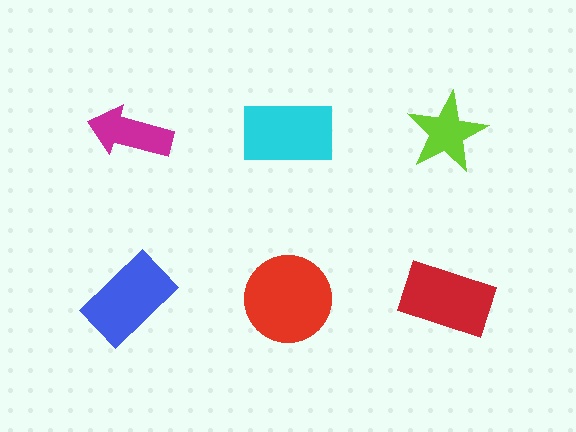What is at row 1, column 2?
A cyan rectangle.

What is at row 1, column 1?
A magenta arrow.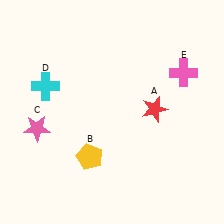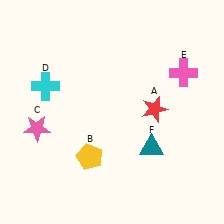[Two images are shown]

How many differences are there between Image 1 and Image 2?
There is 1 difference between the two images.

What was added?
A teal triangle (F) was added in Image 2.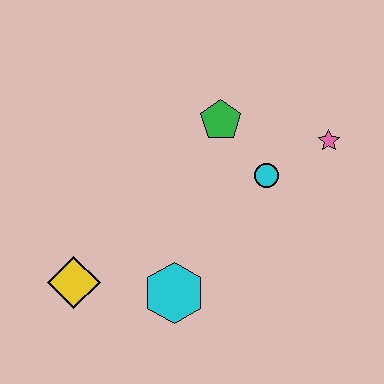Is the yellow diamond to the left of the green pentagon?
Yes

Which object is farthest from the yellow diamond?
The pink star is farthest from the yellow diamond.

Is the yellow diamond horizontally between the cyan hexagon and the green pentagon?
No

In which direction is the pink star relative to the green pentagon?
The pink star is to the right of the green pentagon.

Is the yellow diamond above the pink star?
No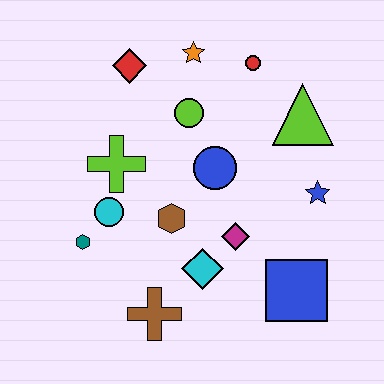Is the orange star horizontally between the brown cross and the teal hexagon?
No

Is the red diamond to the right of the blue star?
No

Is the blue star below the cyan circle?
No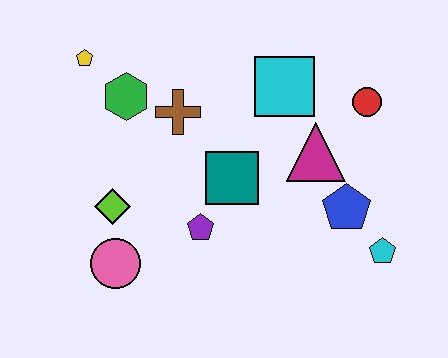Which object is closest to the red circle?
The magenta triangle is closest to the red circle.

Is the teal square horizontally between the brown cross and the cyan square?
Yes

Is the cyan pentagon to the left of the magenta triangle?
No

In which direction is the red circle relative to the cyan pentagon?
The red circle is above the cyan pentagon.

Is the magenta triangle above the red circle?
No